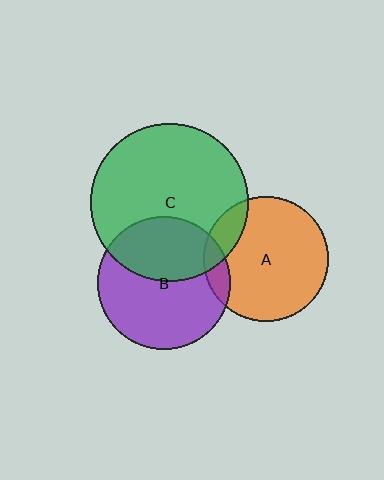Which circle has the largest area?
Circle C (green).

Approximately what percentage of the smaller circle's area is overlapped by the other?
Approximately 15%.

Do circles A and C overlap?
Yes.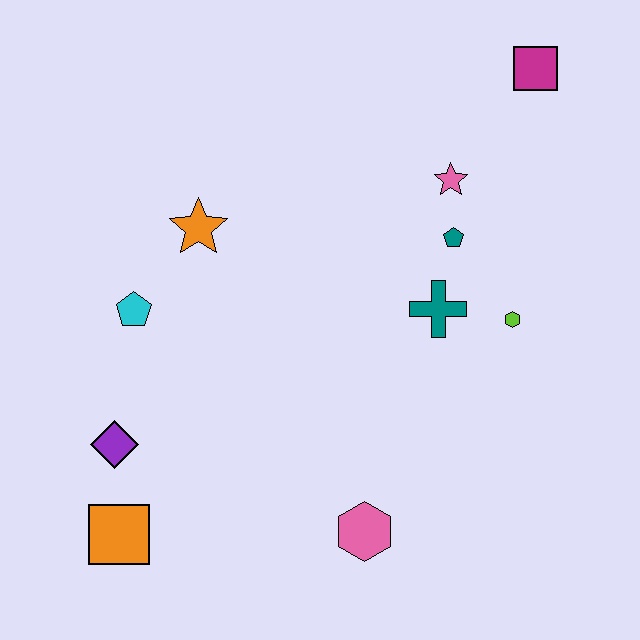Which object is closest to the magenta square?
The pink star is closest to the magenta square.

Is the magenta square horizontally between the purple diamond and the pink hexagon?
No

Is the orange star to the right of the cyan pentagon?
Yes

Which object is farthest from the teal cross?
The orange square is farthest from the teal cross.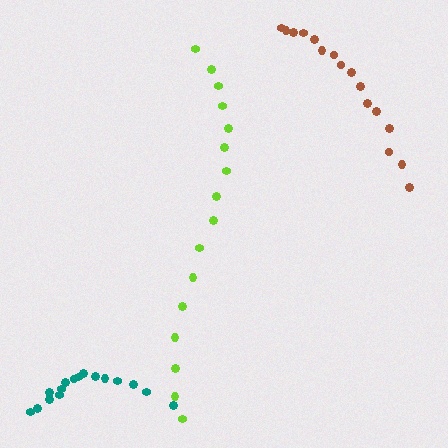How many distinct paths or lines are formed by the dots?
There are 3 distinct paths.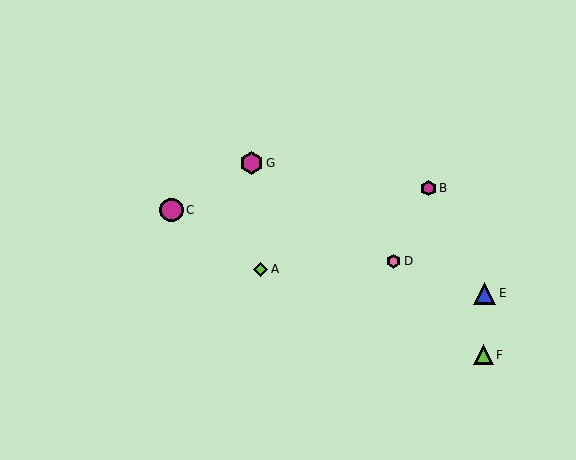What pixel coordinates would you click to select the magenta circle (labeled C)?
Click at (172, 210) to select the magenta circle C.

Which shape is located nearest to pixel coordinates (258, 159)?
The magenta hexagon (labeled G) at (252, 163) is nearest to that location.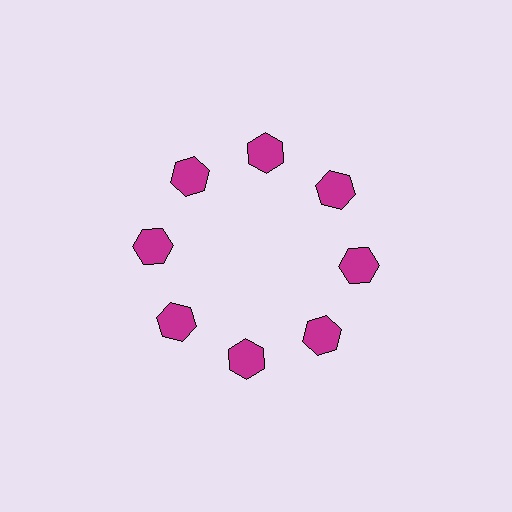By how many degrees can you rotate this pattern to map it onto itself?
The pattern maps onto itself every 45 degrees of rotation.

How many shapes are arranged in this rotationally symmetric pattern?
There are 8 shapes, arranged in 8 groups of 1.